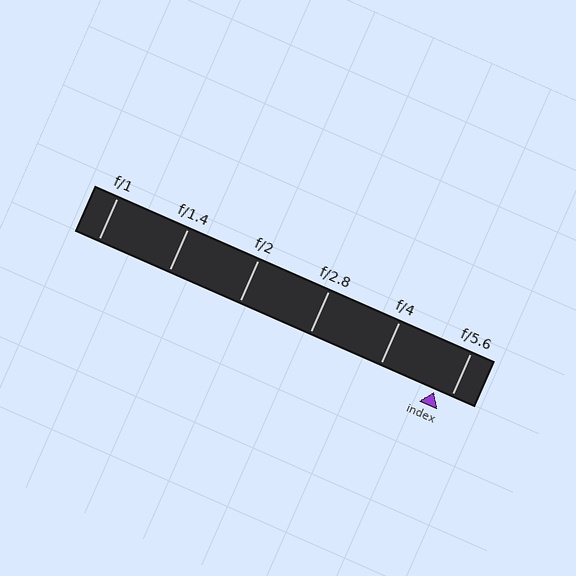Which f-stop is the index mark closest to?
The index mark is closest to f/5.6.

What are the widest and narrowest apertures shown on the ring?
The widest aperture shown is f/1 and the narrowest is f/5.6.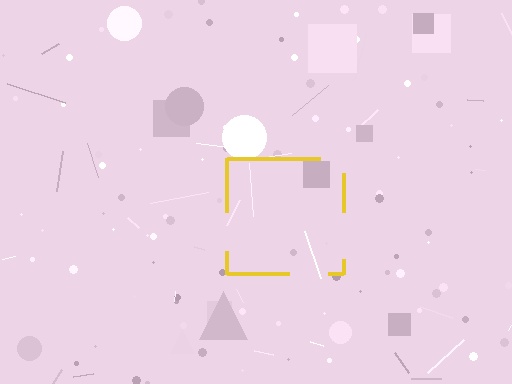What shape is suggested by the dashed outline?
The dashed outline suggests a square.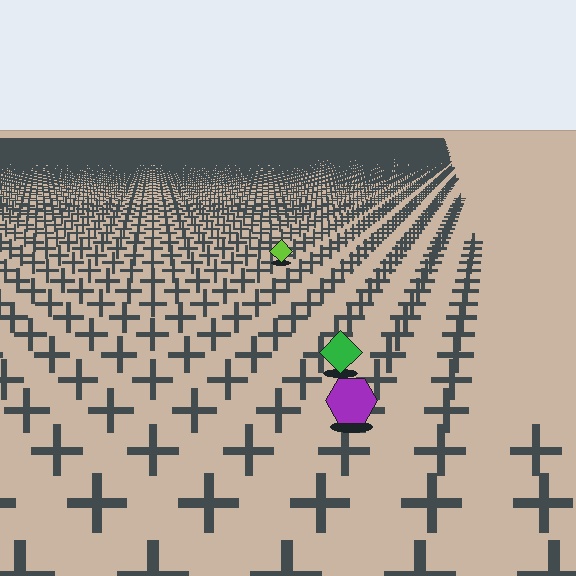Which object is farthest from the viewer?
The lime diamond is farthest from the viewer. It appears smaller and the ground texture around it is denser.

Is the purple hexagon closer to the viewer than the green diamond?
Yes. The purple hexagon is closer — you can tell from the texture gradient: the ground texture is coarser near it.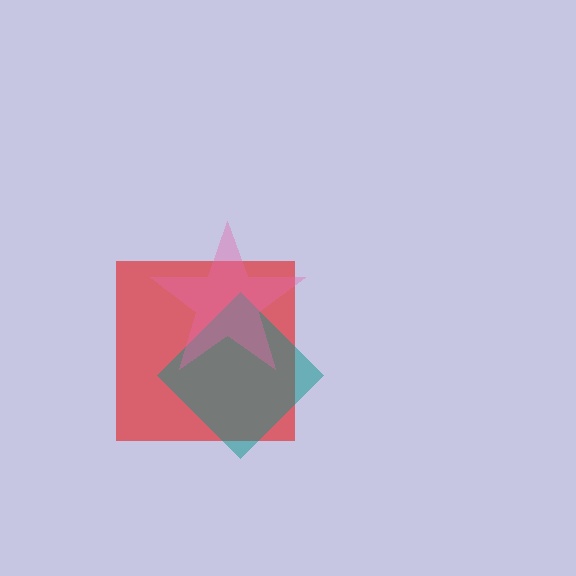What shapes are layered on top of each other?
The layered shapes are: a red square, a teal diamond, a pink star.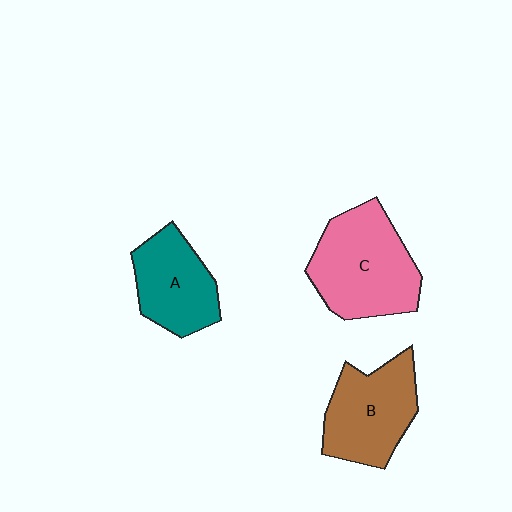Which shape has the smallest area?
Shape A (teal).